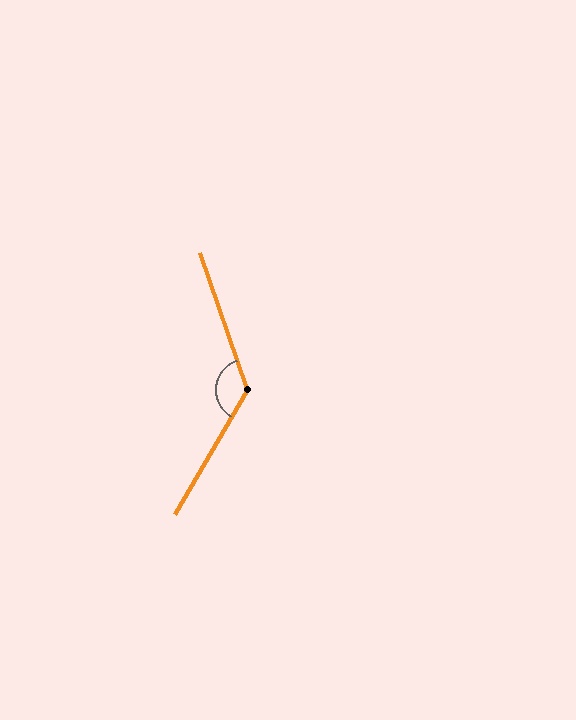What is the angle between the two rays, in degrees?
Approximately 131 degrees.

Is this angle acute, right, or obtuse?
It is obtuse.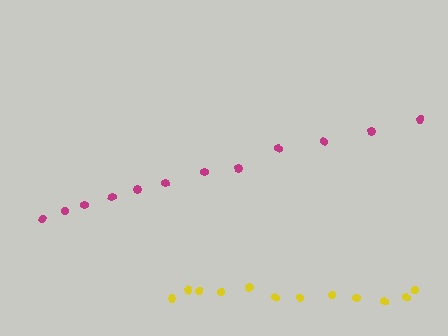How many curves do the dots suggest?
There are 2 distinct paths.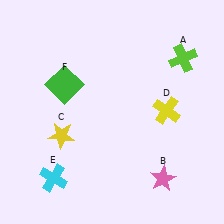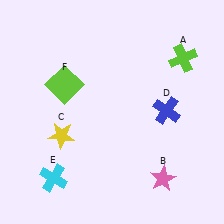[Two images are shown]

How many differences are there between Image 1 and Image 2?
There are 2 differences between the two images.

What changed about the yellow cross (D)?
In Image 1, D is yellow. In Image 2, it changed to blue.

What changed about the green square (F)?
In Image 1, F is green. In Image 2, it changed to lime.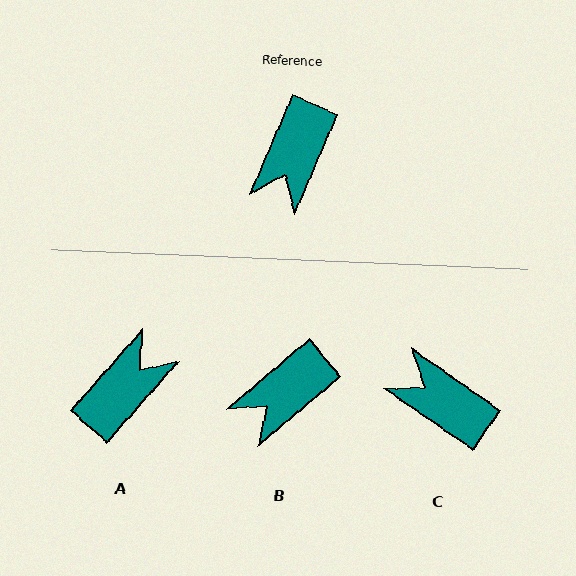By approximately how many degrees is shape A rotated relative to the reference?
Approximately 162 degrees counter-clockwise.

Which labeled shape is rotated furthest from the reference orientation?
A, about 162 degrees away.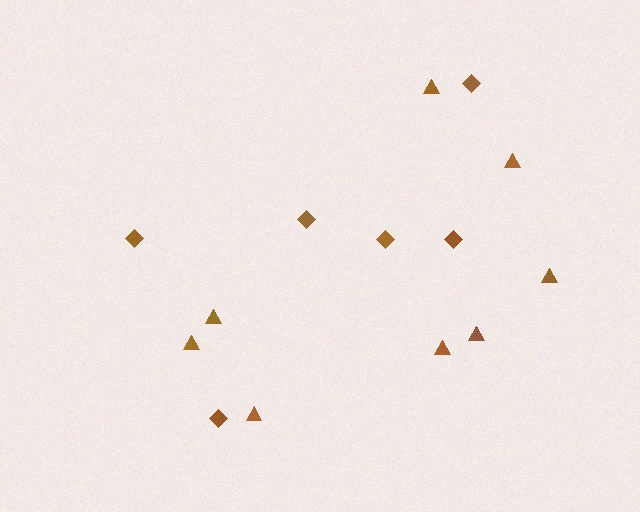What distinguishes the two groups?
There are 2 groups: one group of triangles (8) and one group of diamonds (6).